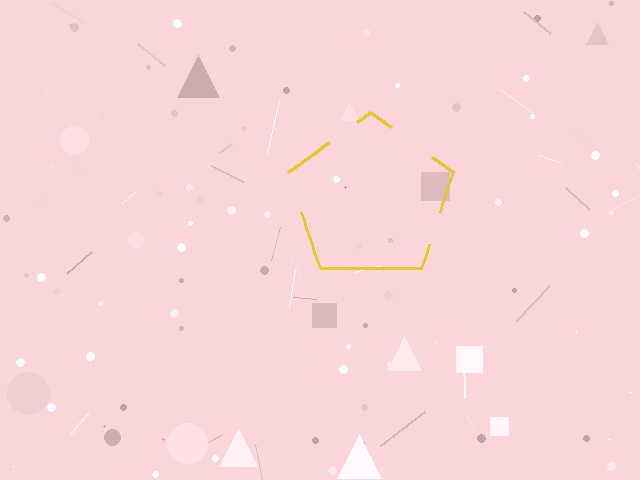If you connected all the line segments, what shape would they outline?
They would outline a pentagon.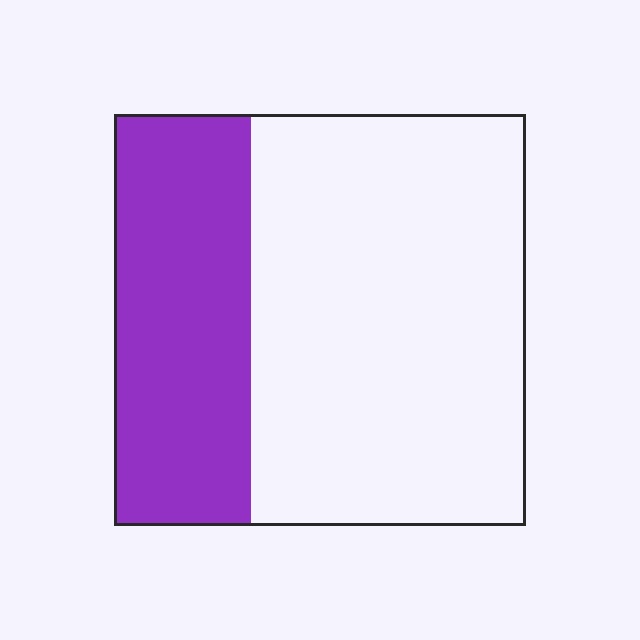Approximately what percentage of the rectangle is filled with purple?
Approximately 35%.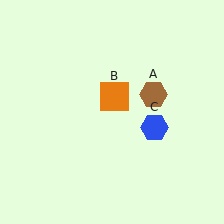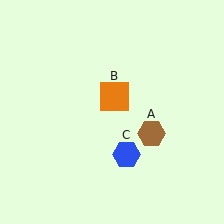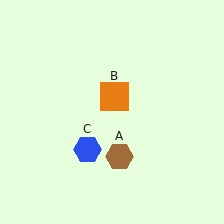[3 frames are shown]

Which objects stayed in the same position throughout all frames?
Orange square (object B) remained stationary.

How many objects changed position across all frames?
2 objects changed position: brown hexagon (object A), blue hexagon (object C).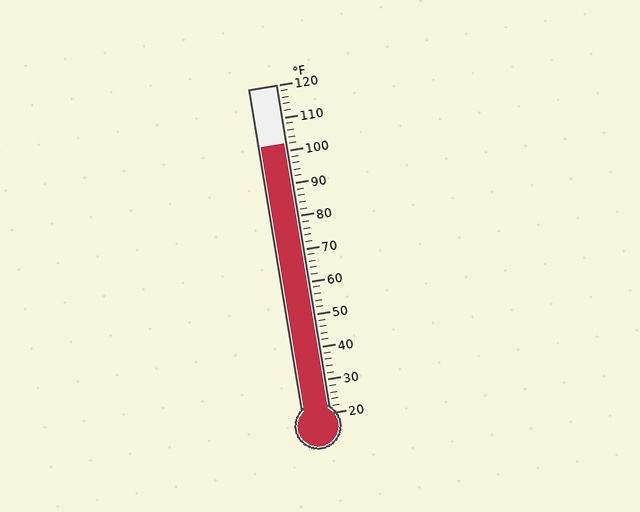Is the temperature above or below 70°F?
The temperature is above 70°F.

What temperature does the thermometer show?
The thermometer shows approximately 102°F.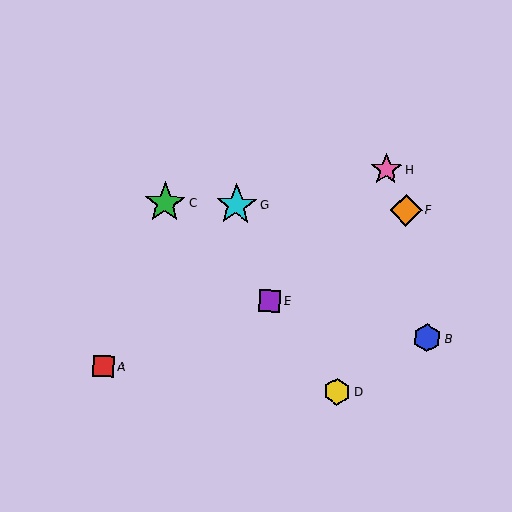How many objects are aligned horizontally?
3 objects (C, F, G) are aligned horizontally.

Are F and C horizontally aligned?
Yes, both are at y≈210.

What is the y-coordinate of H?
Object H is at y≈170.